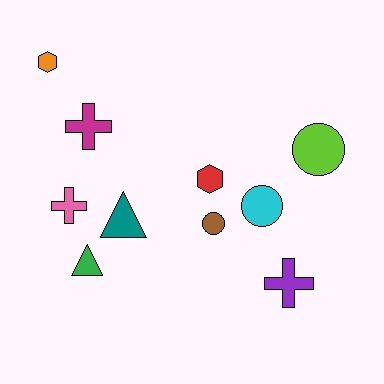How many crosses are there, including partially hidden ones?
There are 3 crosses.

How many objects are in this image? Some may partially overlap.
There are 10 objects.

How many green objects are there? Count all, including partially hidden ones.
There is 1 green object.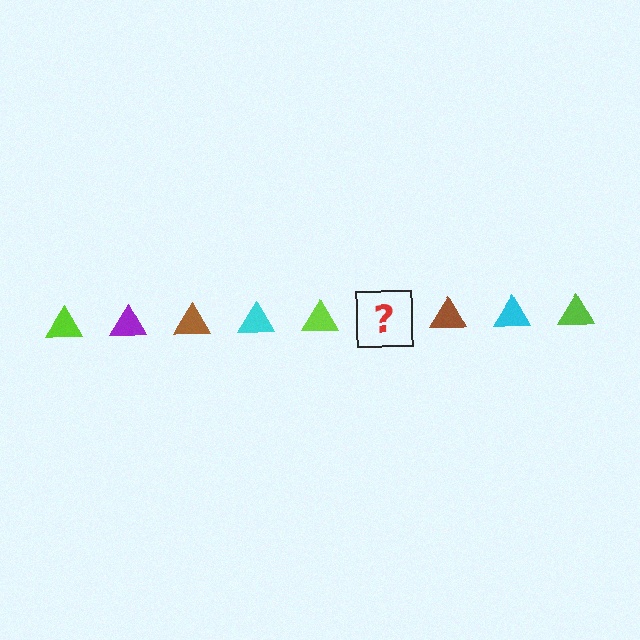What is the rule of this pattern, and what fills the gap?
The rule is that the pattern cycles through lime, purple, brown, cyan triangles. The gap should be filled with a purple triangle.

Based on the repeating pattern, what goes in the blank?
The blank should be a purple triangle.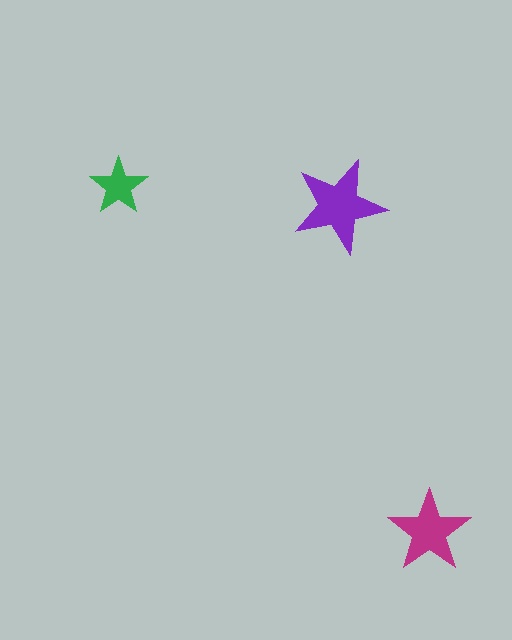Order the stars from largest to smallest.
the purple one, the magenta one, the green one.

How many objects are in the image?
There are 3 objects in the image.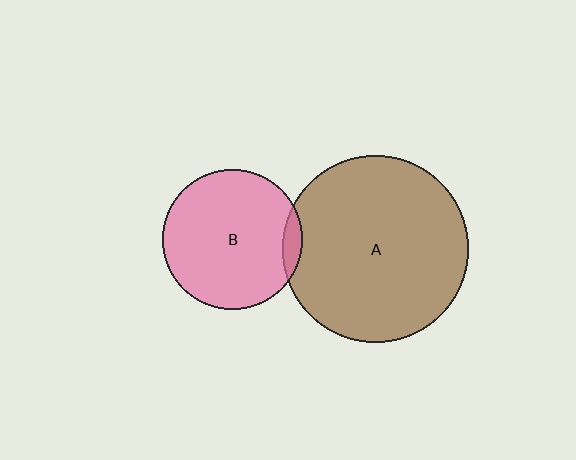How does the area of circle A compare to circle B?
Approximately 1.8 times.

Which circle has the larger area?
Circle A (brown).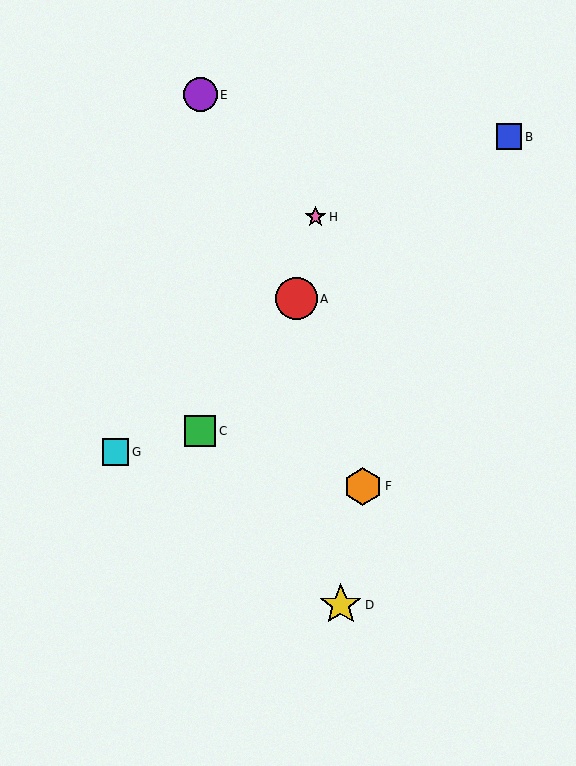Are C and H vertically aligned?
No, C is at x≈200 and H is at x≈316.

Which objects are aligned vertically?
Objects C, E are aligned vertically.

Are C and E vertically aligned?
Yes, both are at x≈200.